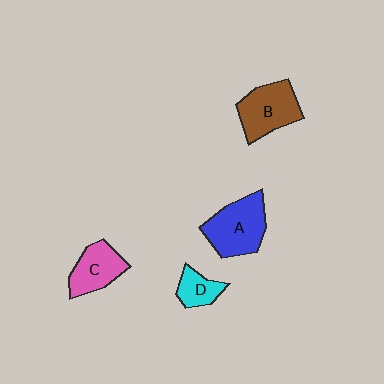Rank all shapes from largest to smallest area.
From largest to smallest: A (blue), B (brown), C (pink), D (cyan).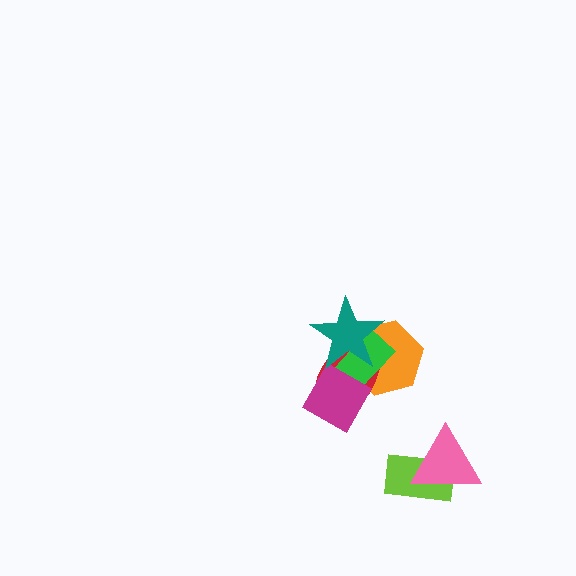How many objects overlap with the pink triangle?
1 object overlaps with the pink triangle.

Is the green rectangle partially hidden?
Yes, it is partially covered by another shape.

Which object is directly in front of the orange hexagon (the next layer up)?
The red ellipse is directly in front of the orange hexagon.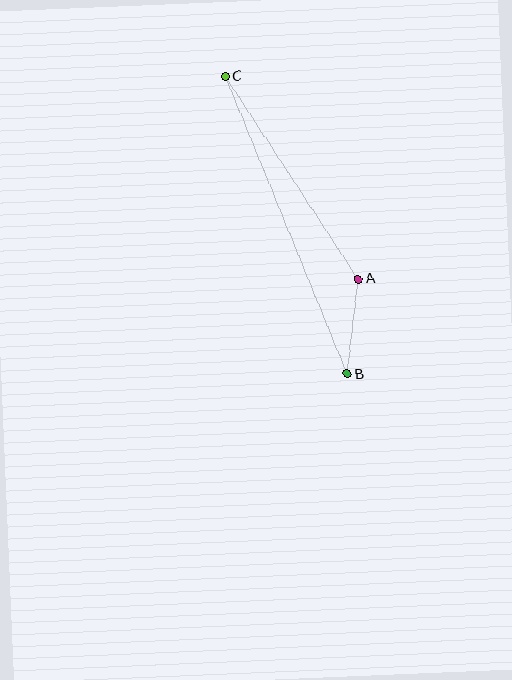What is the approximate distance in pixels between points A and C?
The distance between A and C is approximately 242 pixels.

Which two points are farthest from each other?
Points B and C are farthest from each other.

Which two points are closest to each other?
Points A and B are closest to each other.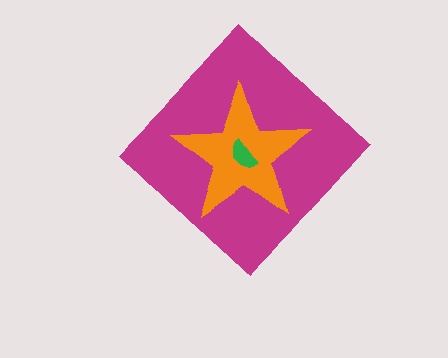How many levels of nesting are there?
3.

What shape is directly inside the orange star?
The green semicircle.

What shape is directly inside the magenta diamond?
The orange star.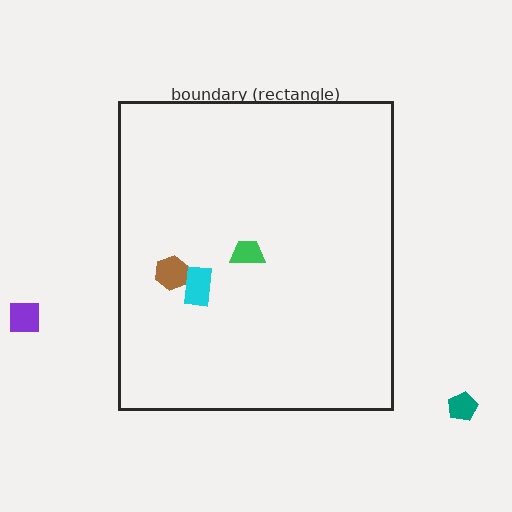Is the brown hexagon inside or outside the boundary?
Inside.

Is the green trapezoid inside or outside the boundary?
Inside.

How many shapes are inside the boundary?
3 inside, 2 outside.